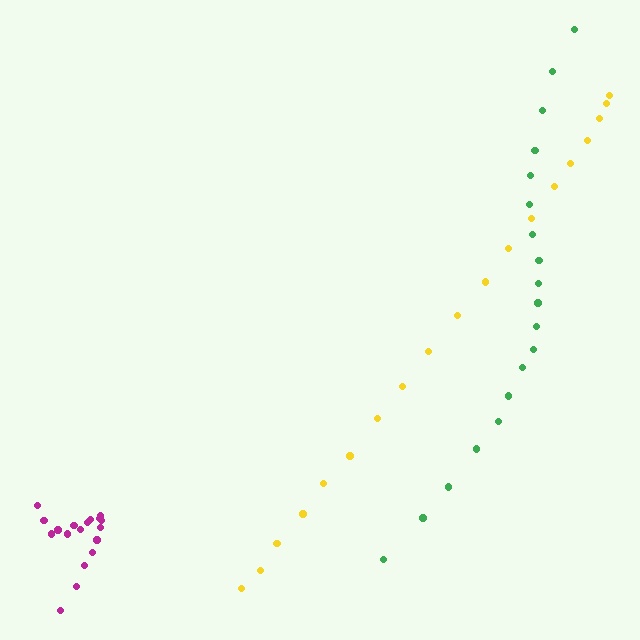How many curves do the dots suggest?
There are 3 distinct paths.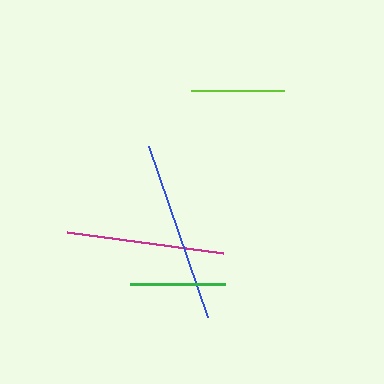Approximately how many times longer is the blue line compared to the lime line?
The blue line is approximately 1.9 times the length of the lime line.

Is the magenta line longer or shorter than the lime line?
The magenta line is longer than the lime line.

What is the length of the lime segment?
The lime segment is approximately 93 pixels long.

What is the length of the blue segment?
The blue segment is approximately 180 pixels long.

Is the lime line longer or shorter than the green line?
The green line is longer than the lime line.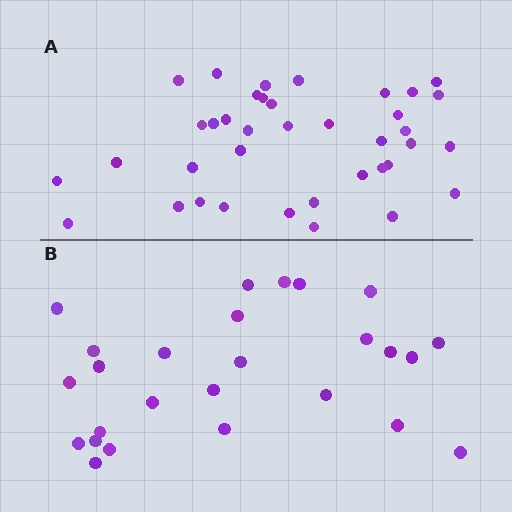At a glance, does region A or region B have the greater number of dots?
Region A (the top region) has more dots.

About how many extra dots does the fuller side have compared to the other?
Region A has roughly 12 or so more dots than region B.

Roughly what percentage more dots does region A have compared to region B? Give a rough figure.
About 45% more.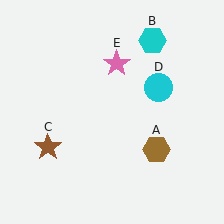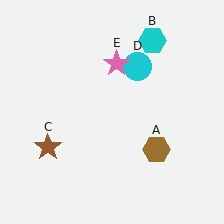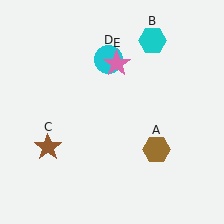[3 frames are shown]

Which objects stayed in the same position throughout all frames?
Brown hexagon (object A) and cyan hexagon (object B) and brown star (object C) and pink star (object E) remained stationary.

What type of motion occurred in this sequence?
The cyan circle (object D) rotated counterclockwise around the center of the scene.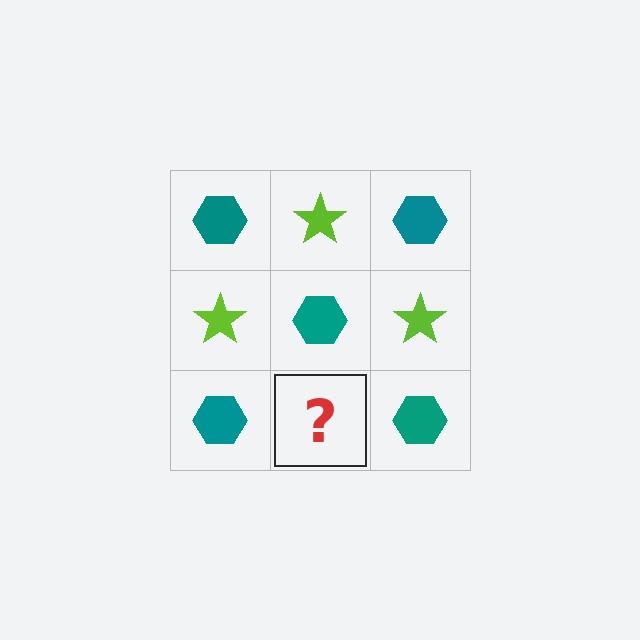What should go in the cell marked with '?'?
The missing cell should contain a lime star.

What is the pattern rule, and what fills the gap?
The rule is that it alternates teal hexagon and lime star in a checkerboard pattern. The gap should be filled with a lime star.